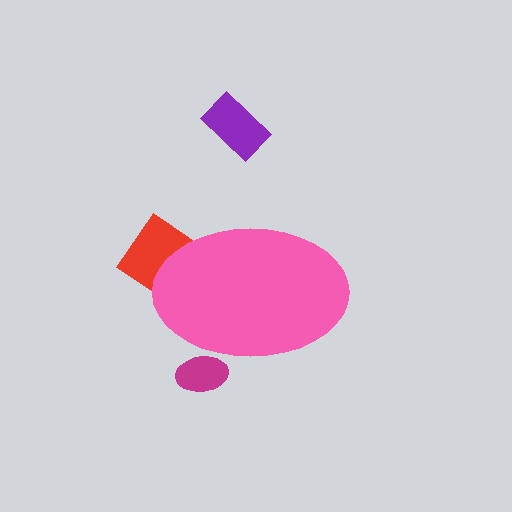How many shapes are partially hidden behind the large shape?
2 shapes are partially hidden.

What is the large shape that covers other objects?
A pink ellipse.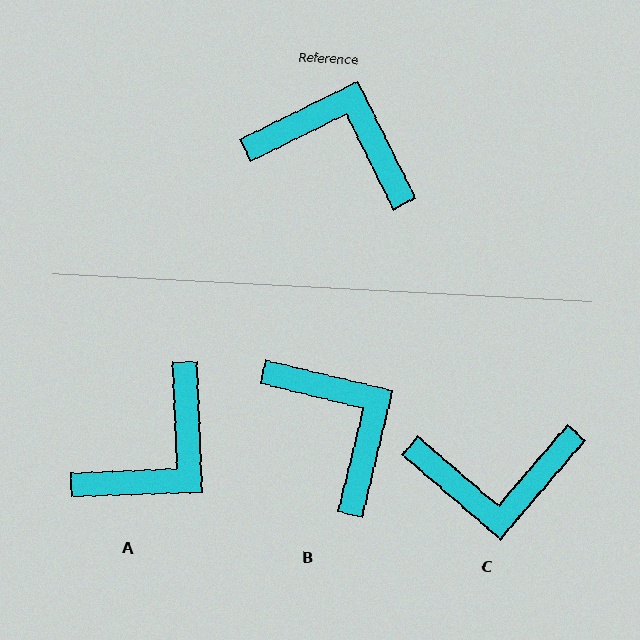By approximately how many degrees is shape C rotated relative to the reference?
Approximately 157 degrees clockwise.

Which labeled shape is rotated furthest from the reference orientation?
C, about 157 degrees away.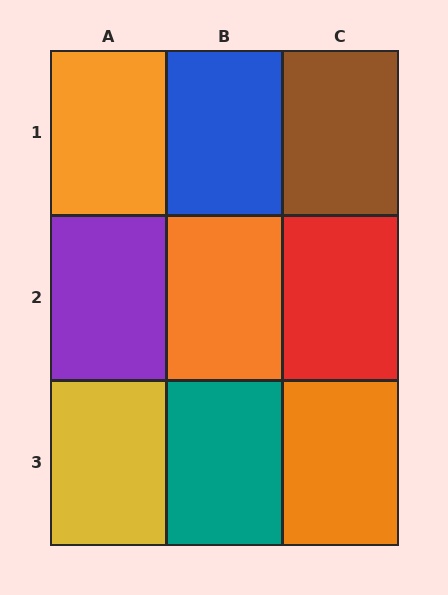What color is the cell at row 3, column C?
Orange.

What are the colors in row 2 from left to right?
Purple, orange, red.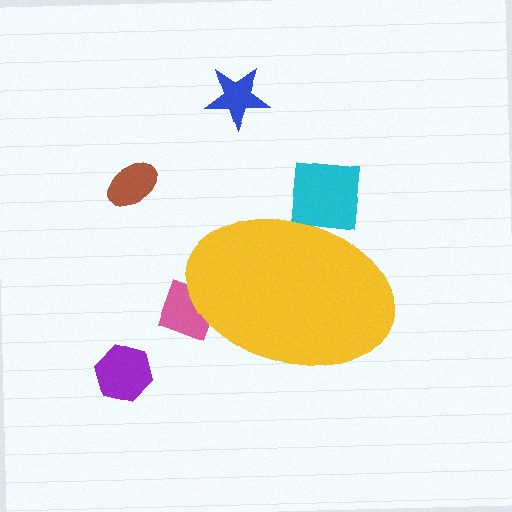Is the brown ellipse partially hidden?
No, the brown ellipse is fully visible.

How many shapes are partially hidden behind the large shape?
2 shapes are partially hidden.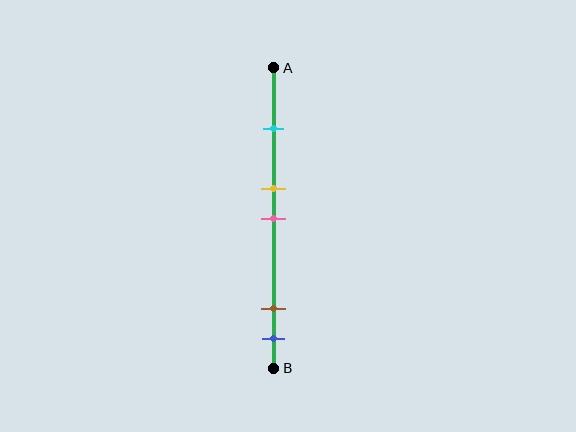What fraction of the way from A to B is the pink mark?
The pink mark is approximately 50% (0.5) of the way from A to B.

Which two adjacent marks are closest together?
The yellow and pink marks are the closest adjacent pair.